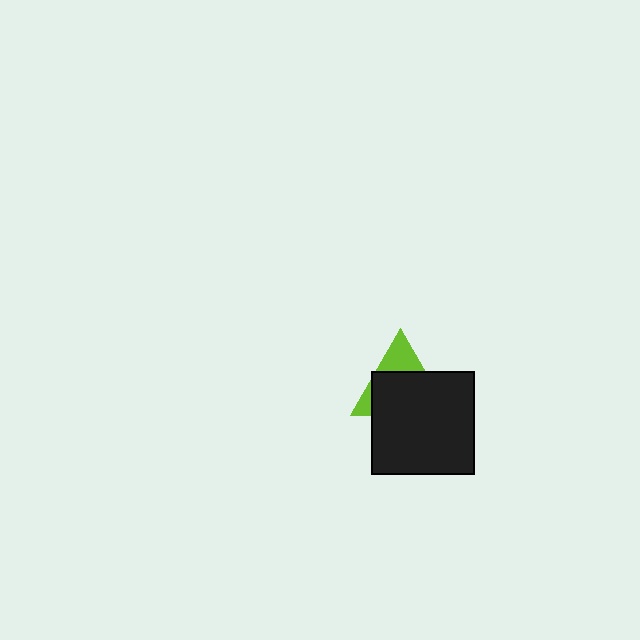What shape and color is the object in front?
The object in front is a black square.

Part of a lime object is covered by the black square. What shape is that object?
It is a triangle.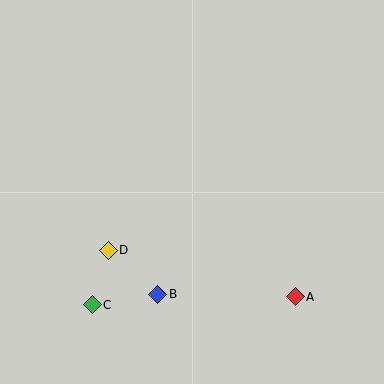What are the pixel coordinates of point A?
Point A is at (295, 297).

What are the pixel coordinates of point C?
Point C is at (92, 305).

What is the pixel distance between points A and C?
The distance between A and C is 203 pixels.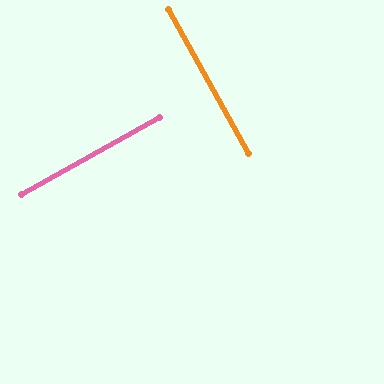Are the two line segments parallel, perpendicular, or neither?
Perpendicular — they meet at approximately 90°.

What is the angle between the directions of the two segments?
Approximately 90 degrees.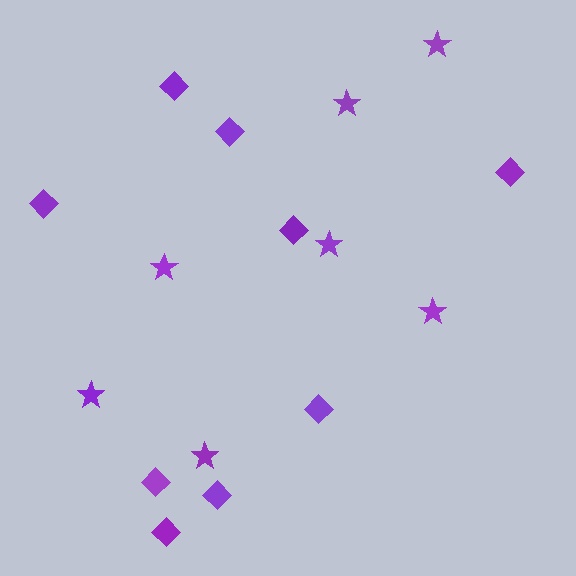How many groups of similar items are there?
There are 2 groups: one group of diamonds (9) and one group of stars (7).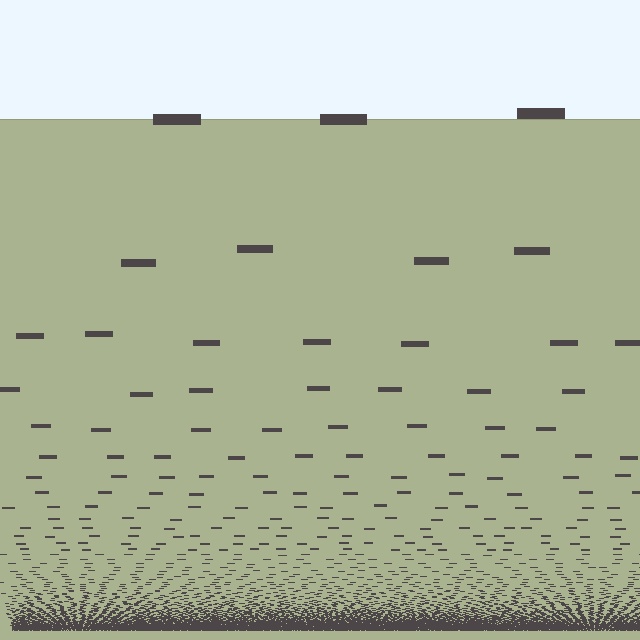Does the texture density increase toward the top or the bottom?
Density increases toward the bottom.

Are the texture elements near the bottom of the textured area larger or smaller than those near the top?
Smaller. The gradient is inverted — elements near the bottom are smaller and denser.